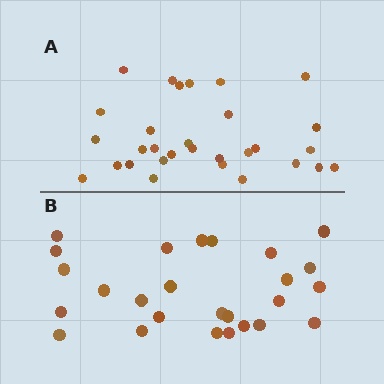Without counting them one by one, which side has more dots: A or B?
Region A (the top region) has more dots.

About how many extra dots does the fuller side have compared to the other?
Region A has about 4 more dots than region B.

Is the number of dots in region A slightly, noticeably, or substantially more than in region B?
Region A has only slightly more — the two regions are fairly close. The ratio is roughly 1.2 to 1.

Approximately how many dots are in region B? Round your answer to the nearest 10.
About 30 dots. (The exact count is 26, which rounds to 30.)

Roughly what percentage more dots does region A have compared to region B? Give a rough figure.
About 15% more.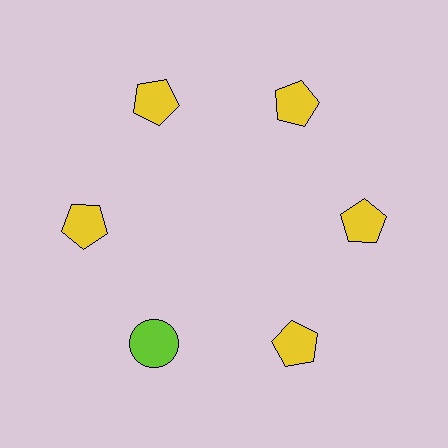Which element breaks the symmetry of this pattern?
The lime circle at roughly the 7 o'clock position breaks the symmetry. All other shapes are yellow pentagons.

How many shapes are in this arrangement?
There are 6 shapes arranged in a ring pattern.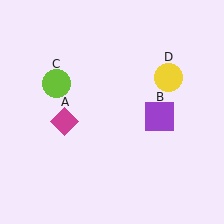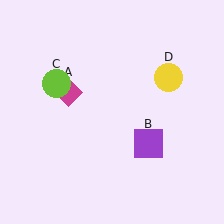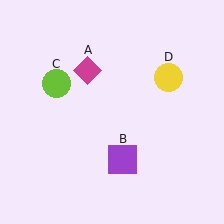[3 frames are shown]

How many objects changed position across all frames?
2 objects changed position: magenta diamond (object A), purple square (object B).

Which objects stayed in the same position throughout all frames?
Lime circle (object C) and yellow circle (object D) remained stationary.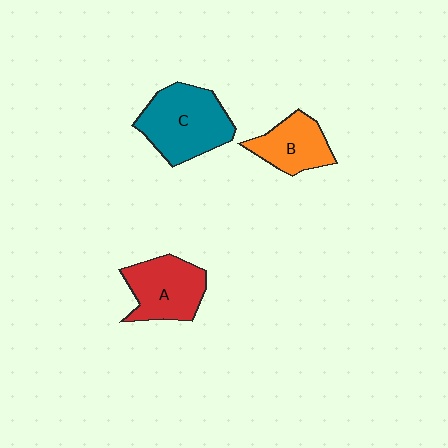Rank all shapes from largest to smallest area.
From largest to smallest: C (teal), A (red), B (orange).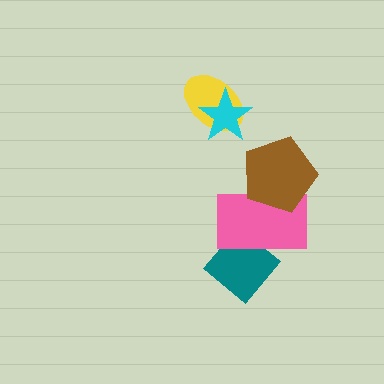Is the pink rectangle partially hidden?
Yes, it is partially covered by another shape.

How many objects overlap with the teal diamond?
1 object overlaps with the teal diamond.